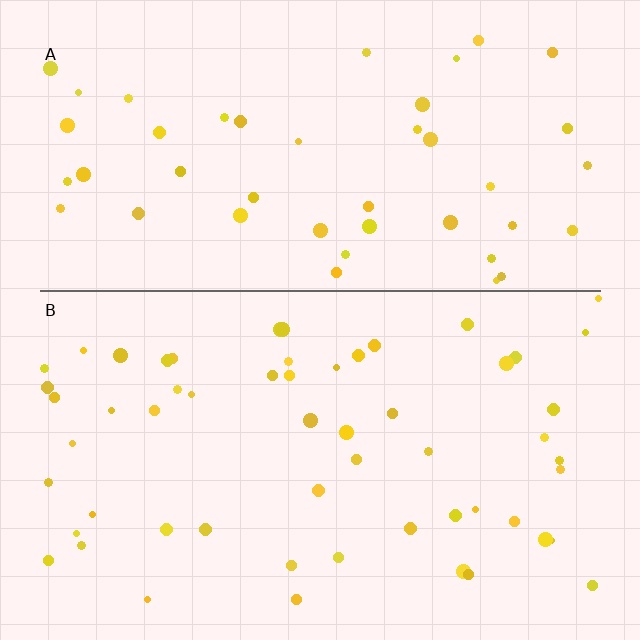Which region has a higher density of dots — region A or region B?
B (the bottom).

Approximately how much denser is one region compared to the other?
Approximately 1.2× — region B over region A.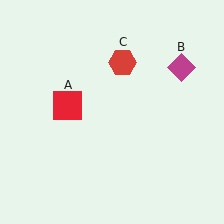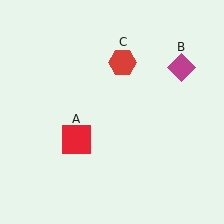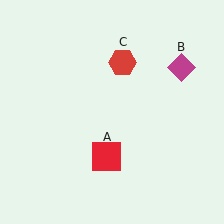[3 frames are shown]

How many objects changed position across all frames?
1 object changed position: red square (object A).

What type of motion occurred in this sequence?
The red square (object A) rotated counterclockwise around the center of the scene.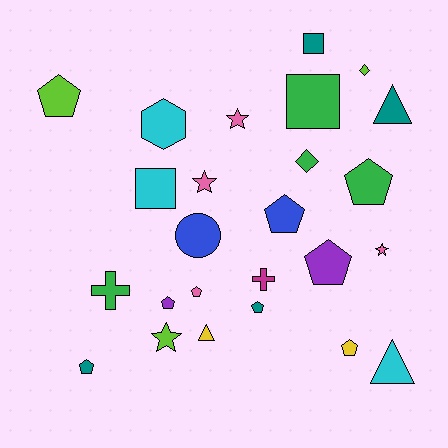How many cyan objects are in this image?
There are 3 cyan objects.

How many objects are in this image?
There are 25 objects.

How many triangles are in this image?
There are 3 triangles.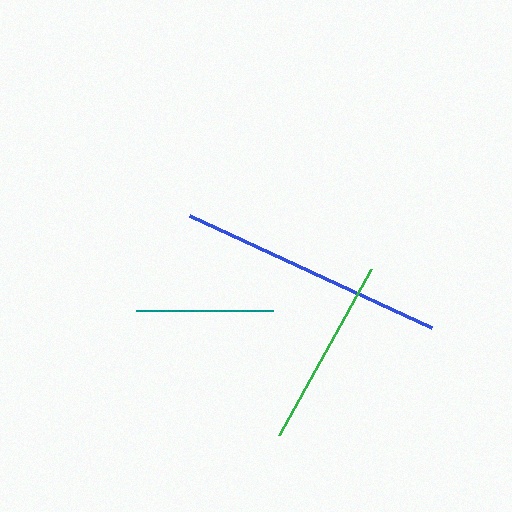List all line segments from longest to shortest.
From longest to shortest: blue, green, teal.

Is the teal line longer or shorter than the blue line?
The blue line is longer than the teal line.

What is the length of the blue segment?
The blue segment is approximately 267 pixels long.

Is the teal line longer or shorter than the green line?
The green line is longer than the teal line.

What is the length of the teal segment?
The teal segment is approximately 137 pixels long.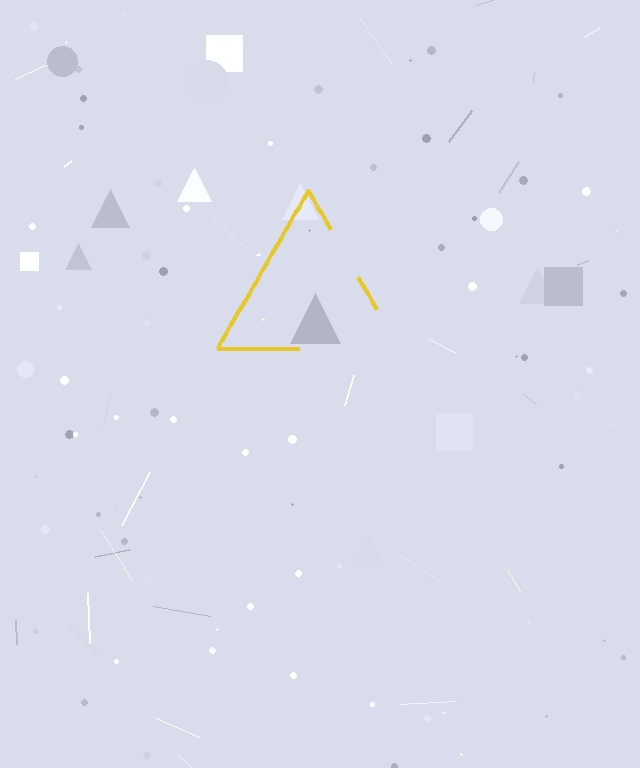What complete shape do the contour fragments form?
The contour fragments form a triangle.